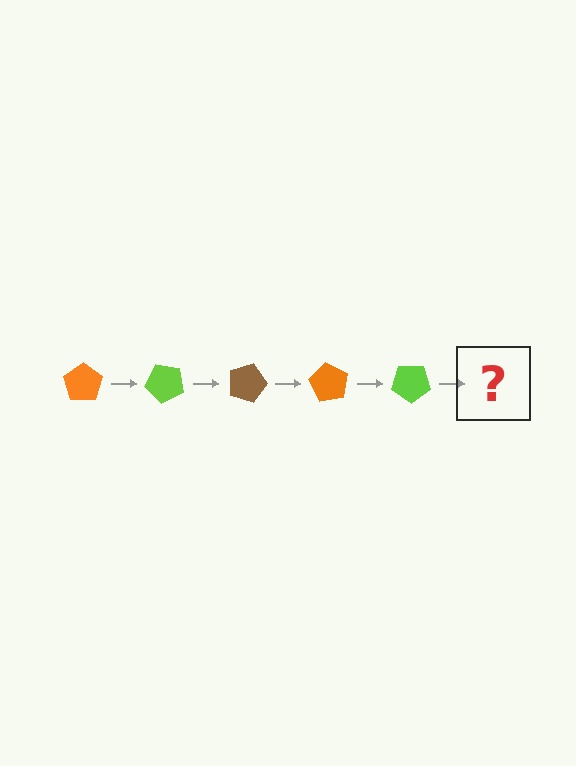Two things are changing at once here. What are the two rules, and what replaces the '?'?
The two rules are that it rotates 45 degrees each step and the color cycles through orange, lime, and brown. The '?' should be a brown pentagon, rotated 225 degrees from the start.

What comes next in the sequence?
The next element should be a brown pentagon, rotated 225 degrees from the start.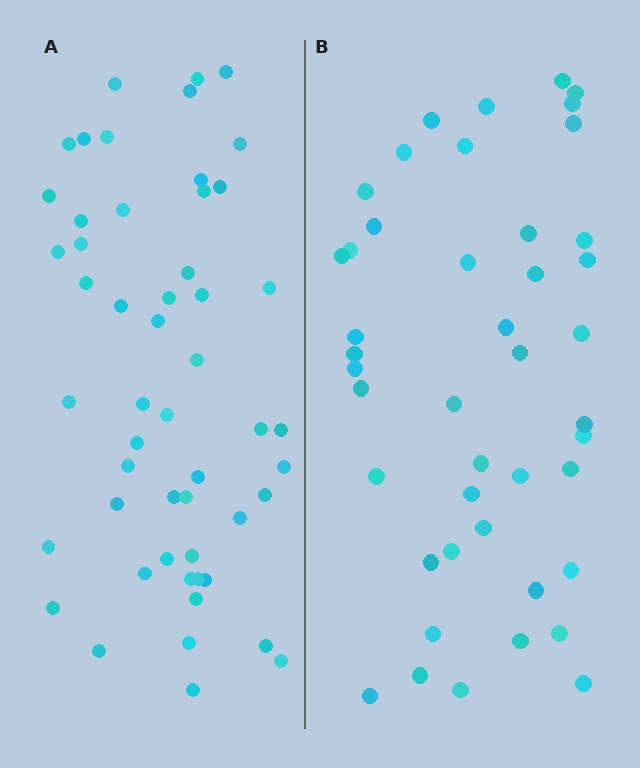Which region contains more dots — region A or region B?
Region A (the left region) has more dots.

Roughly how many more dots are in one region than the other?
Region A has roughly 8 or so more dots than region B.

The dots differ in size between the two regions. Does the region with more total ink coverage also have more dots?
No. Region B has more total ink coverage because its dots are larger, but region A actually contains more individual dots. Total area can be misleading — the number of items is what matters here.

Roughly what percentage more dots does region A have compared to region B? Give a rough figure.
About 20% more.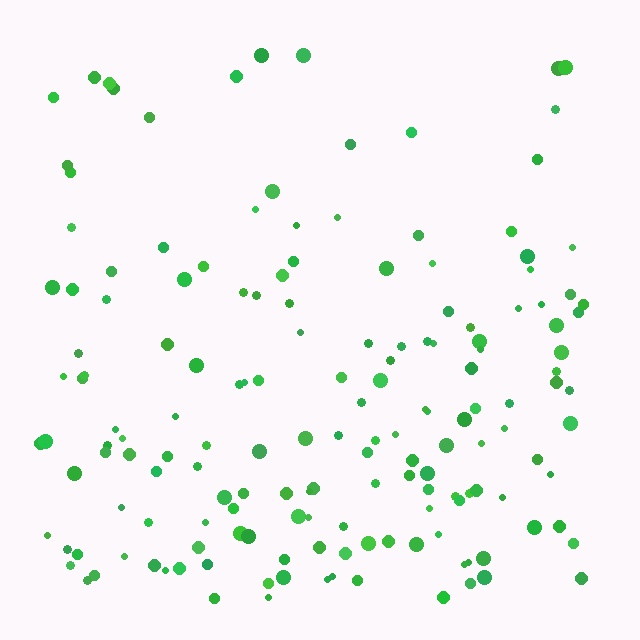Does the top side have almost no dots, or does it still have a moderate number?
Still a moderate number, just noticeably fewer than the bottom.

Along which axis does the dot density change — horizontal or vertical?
Vertical.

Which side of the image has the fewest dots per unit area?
The top.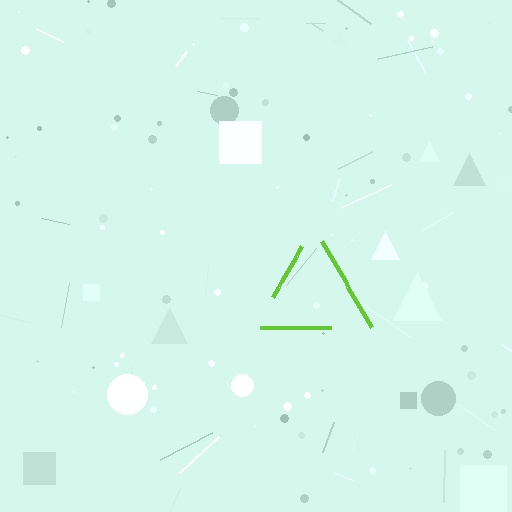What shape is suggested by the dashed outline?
The dashed outline suggests a triangle.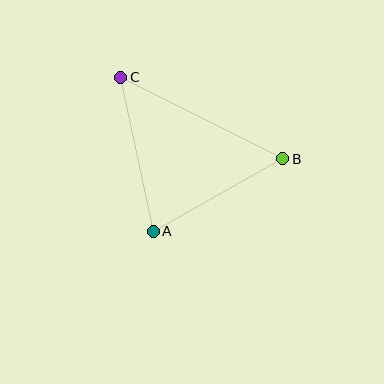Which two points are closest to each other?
Points A and B are closest to each other.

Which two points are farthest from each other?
Points B and C are farthest from each other.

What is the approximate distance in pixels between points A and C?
The distance between A and C is approximately 158 pixels.